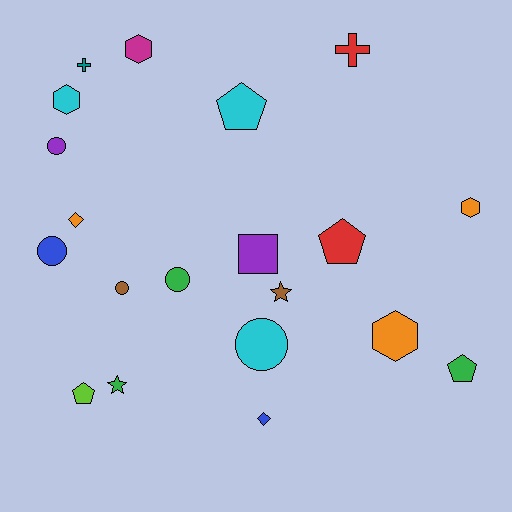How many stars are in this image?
There are 2 stars.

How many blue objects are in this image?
There are 2 blue objects.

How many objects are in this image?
There are 20 objects.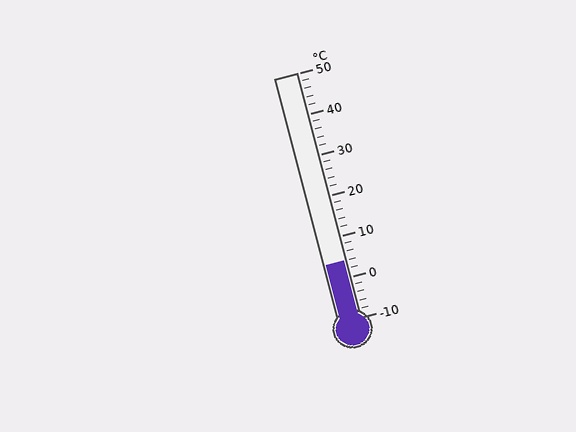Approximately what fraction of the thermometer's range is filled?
The thermometer is filled to approximately 25% of its range.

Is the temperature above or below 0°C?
The temperature is above 0°C.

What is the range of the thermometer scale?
The thermometer scale ranges from -10°C to 50°C.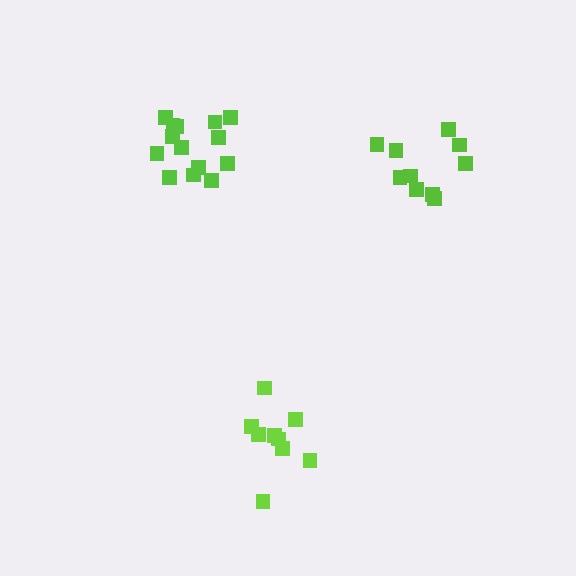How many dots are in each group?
Group 1: 9 dots, Group 2: 10 dots, Group 3: 14 dots (33 total).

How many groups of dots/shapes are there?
There are 3 groups.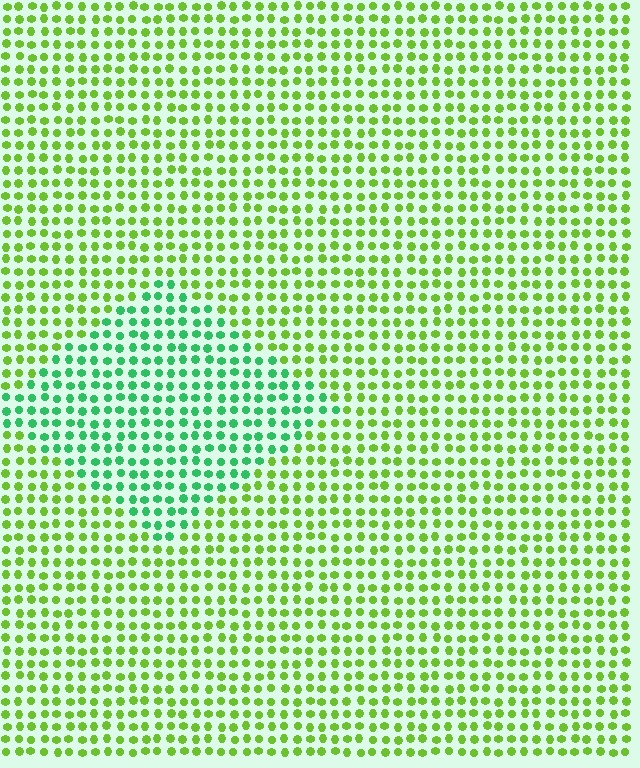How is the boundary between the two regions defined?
The boundary is defined purely by a slight shift in hue (about 46 degrees). Spacing, size, and orientation are identical on both sides.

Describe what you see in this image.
The image is filled with small lime elements in a uniform arrangement. A diamond-shaped region is visible where the elements are tinted to a slightly different hue, forming a subtle color boundary.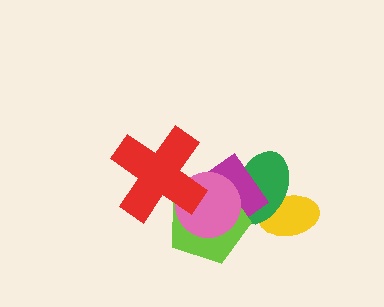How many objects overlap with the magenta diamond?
5 objects overlap with the magenta diamond.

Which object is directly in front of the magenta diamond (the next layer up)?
The lime pentagon is directly in front of the magenta diamond.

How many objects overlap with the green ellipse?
4 objects overlap with the green ellipse.